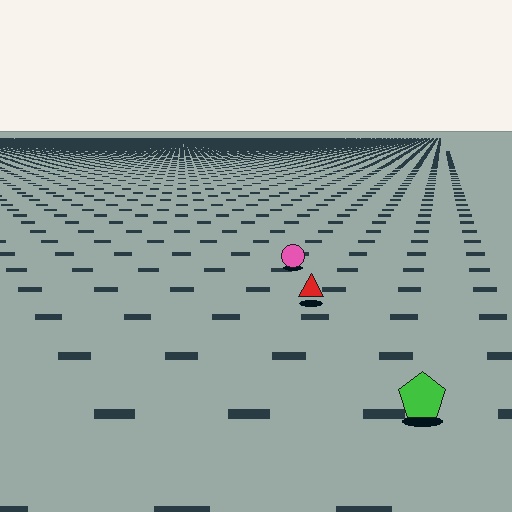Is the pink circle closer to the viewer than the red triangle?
No. The red triangle is closer — you can tell from the texture gradient: the ground texture is coarser near it.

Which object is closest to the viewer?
The green pentagon is closest. The texture marks near it are larger and more spread out.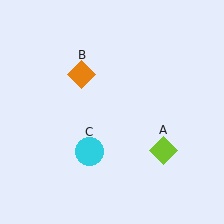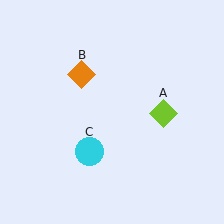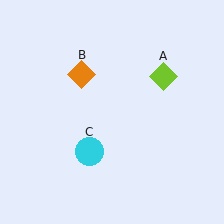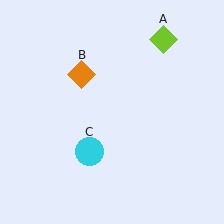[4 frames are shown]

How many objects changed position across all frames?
1 object changed position: lime diamond (object A).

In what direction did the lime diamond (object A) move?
The lime diamond (object A) moved up.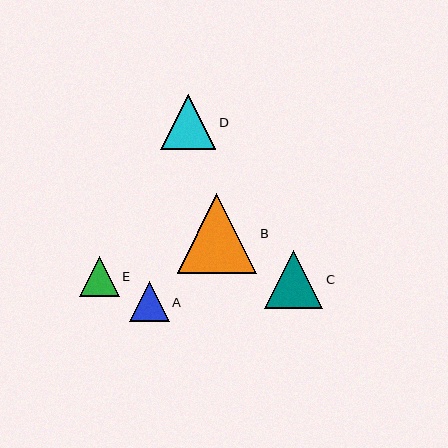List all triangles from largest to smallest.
From largest to smallest: B, C, D, A, E.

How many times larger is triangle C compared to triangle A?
Triangle C is approximately 1.4 times the size of triangle A.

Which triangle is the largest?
Triangle B is the largest with a size of approximately 80 pixels.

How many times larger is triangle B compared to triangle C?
Triangle B is approximately 1.4 times the size of triangle C.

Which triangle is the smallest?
Triangle E is the smallest with a size of approximately 40 pixels.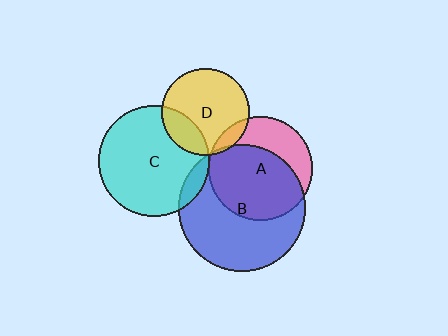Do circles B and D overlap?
Yes.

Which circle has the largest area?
Circle B (blue).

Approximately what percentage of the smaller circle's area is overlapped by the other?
Approximately 5%.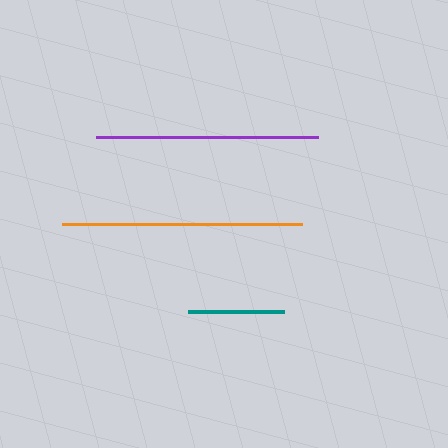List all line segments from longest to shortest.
From longest to shortest: orange, purple, teal.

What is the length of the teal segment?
The teal segment is approximately 96 pixels long.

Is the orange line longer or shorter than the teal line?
The orange line is longer than the teal line.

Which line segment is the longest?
The orange line is the longest at approximately 240 pixels.